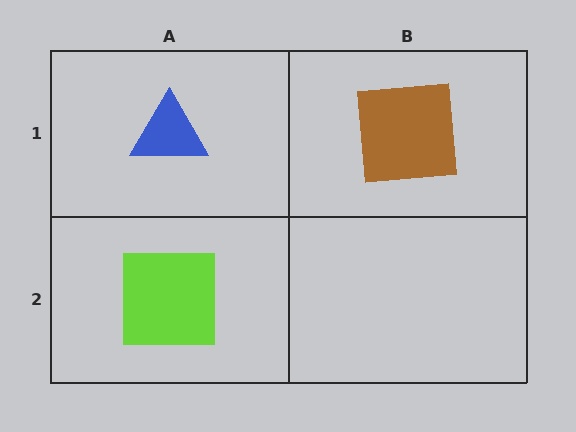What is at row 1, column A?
A blue triangle.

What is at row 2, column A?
A lime square.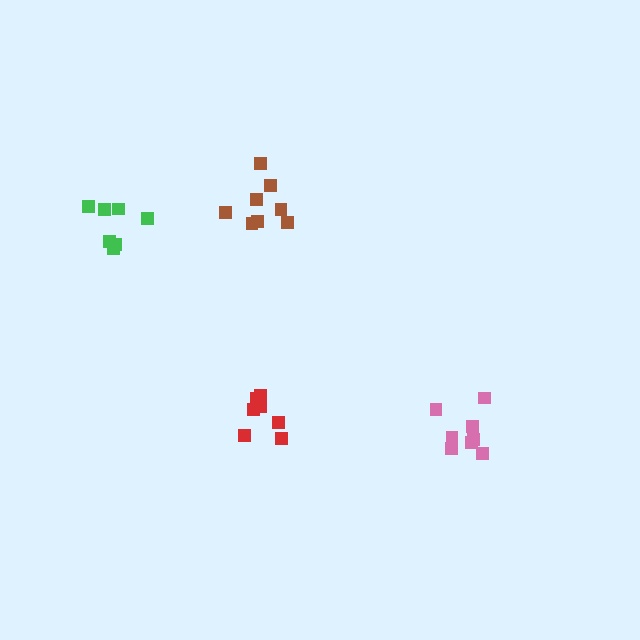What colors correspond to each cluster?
The clusters are colored: pink, red, green, brown.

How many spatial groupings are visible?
There are 4 spatial groupings.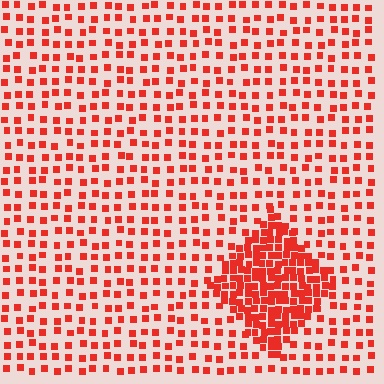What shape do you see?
I see a diamond.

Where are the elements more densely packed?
The elements are more densely packed inside the diamond boundary.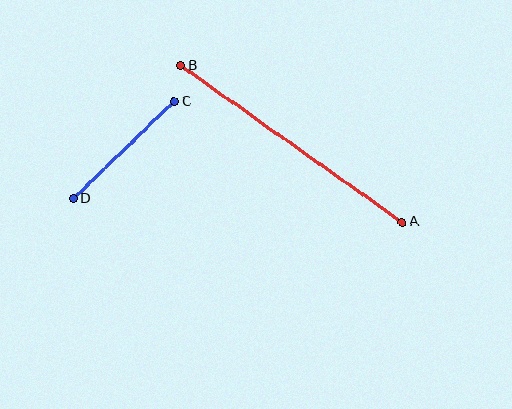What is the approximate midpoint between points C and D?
The midpoint is at approximately (124, 150) pixels.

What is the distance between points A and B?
The distance is approximately 271 pixels.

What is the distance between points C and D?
The distance is approximately 141 pixels.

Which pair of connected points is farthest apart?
Points A and B are farthest apart.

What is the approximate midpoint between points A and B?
The midpoint is at approximately (291, 144) pixels.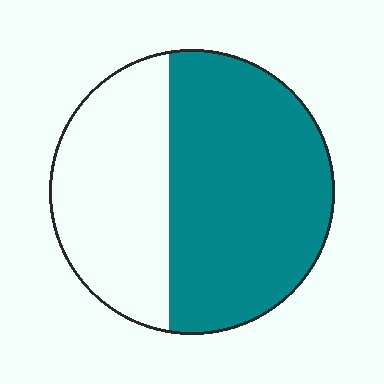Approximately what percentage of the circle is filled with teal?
Approximately 60%.